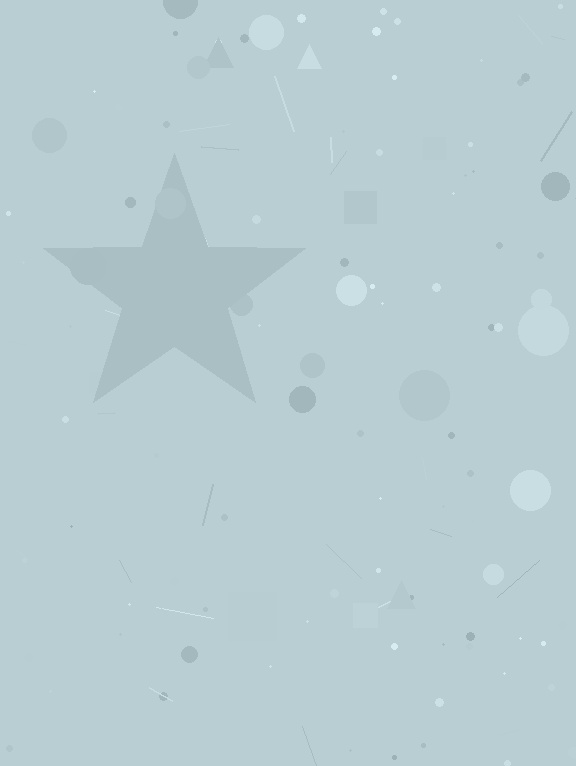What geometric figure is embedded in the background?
A star is embedded in the background.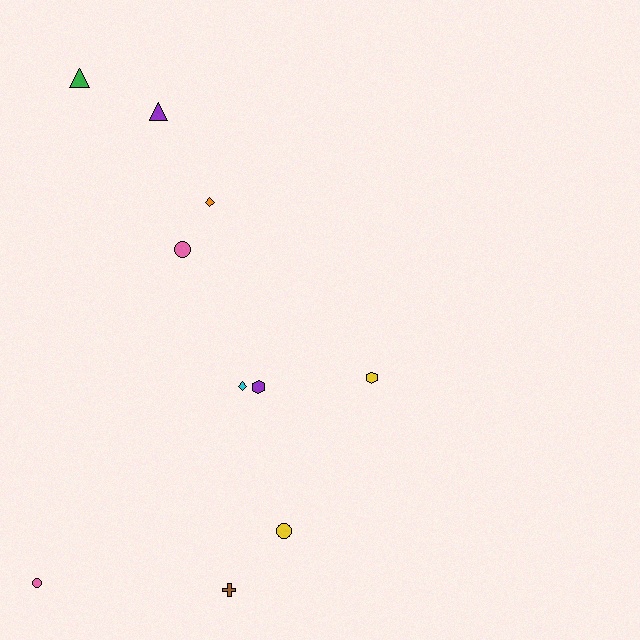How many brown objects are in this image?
There is 1 brown object.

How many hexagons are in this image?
There are 2 hexagons.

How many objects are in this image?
There are 10 objects.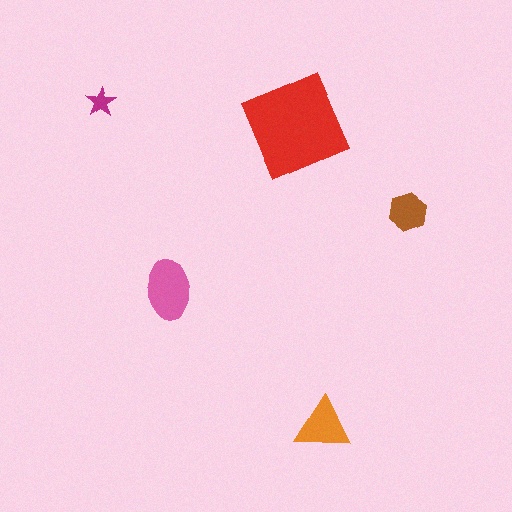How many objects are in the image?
There are 5 objects in the image.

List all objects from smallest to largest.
The magenta star, the brown hexagon, the orange triangle, the pink ellipse, the red diamond.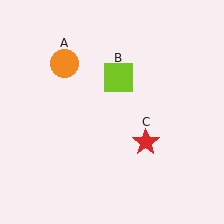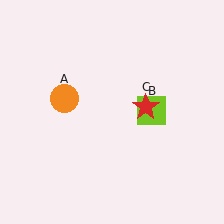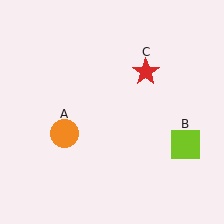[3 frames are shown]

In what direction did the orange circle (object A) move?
The orange circle (object A) moved down.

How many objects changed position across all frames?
3 objects changed position: orange circle (object A), lime square (object B), red star (object C).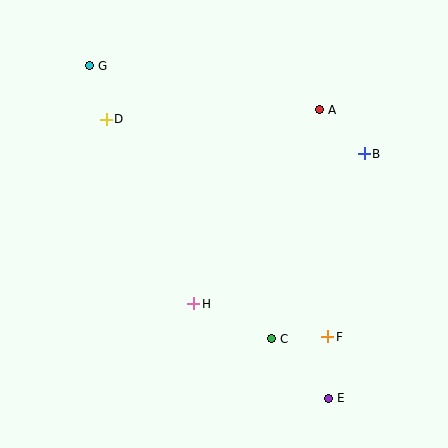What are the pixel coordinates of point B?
Point B is at (364, 154).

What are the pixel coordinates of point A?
Point A is at (320, 110).